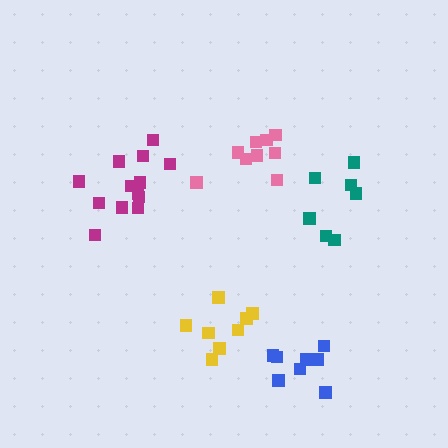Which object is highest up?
The pink cluster is topmost.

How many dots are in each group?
Group 1: 8 dots, Group 2: 9 dots, Group 3: 7 dots, Group 4: 13 dots, Group 5: 8 dots (45 total).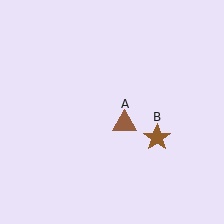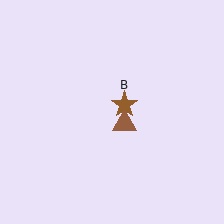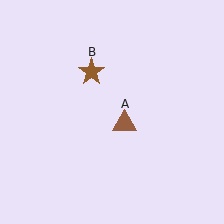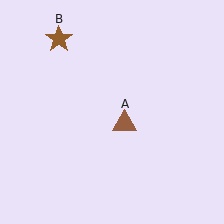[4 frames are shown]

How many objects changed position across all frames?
1 object changed position: brown star (object B).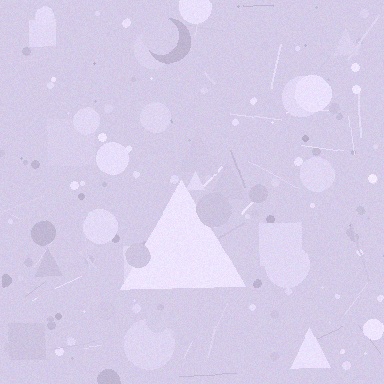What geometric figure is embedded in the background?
A triangle is embedded in the background.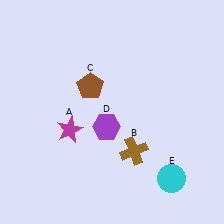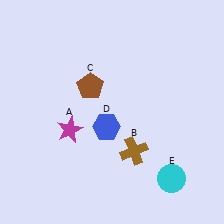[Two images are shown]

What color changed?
The hexagon (D) changed from purple in Image 1 to blue in Image 2.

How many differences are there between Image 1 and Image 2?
There is 1 difference between the two images.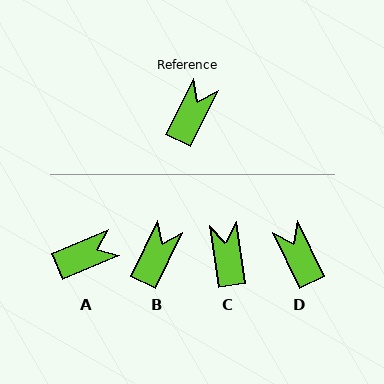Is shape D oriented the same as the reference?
No, it is off by about 51 degrees.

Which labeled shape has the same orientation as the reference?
B.